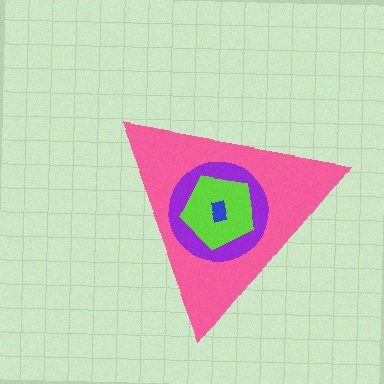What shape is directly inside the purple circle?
The lime pentagon.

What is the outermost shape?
The pink triangle.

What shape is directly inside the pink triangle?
The purple circle.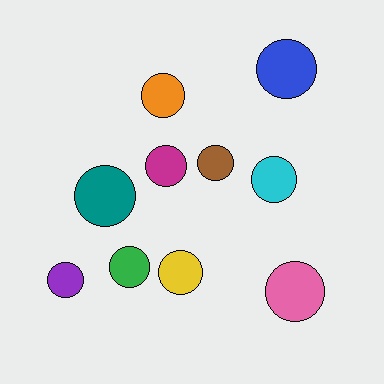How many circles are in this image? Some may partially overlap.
There are 10 circles.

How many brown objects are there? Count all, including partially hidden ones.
There is 1 brown object.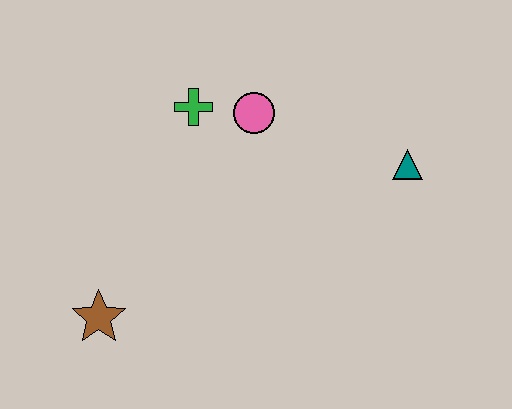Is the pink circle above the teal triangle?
Yes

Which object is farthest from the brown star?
The teal triangle is farthest from the brown star.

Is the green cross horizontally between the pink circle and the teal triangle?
No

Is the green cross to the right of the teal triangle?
No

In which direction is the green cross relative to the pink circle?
The green cross is to the left of the pink circle.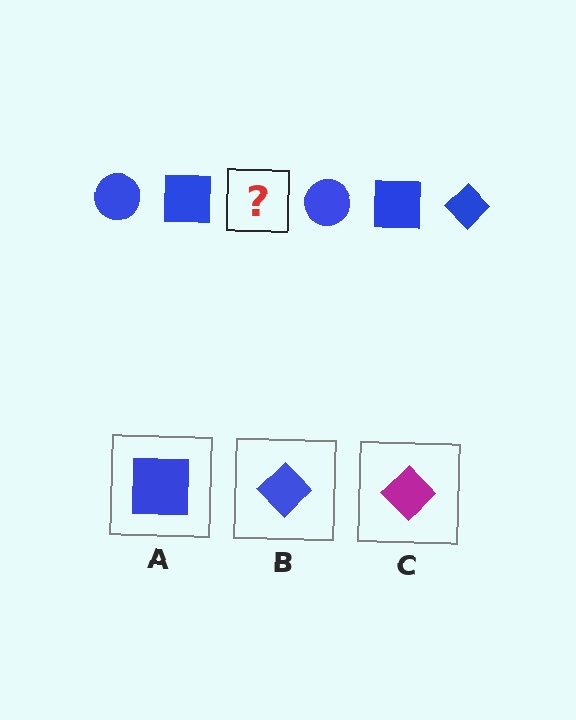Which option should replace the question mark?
Option B.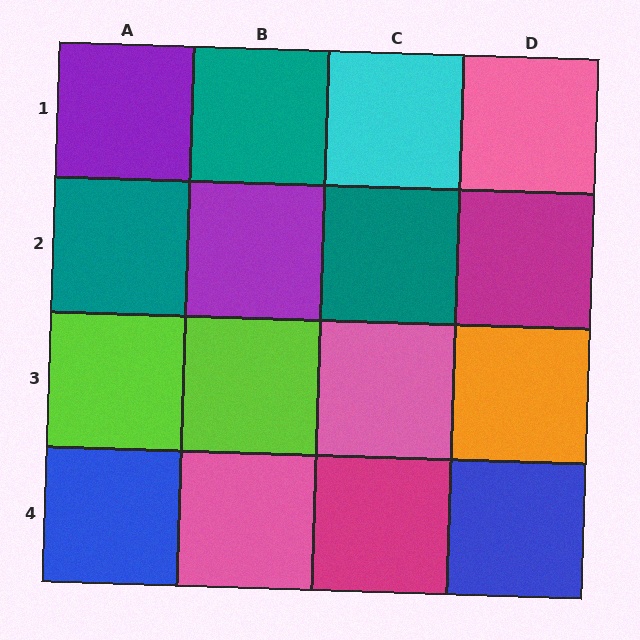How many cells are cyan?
1 cell is cyan.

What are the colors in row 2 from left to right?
Teal, purple, teal, magenta.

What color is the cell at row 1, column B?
Teal.